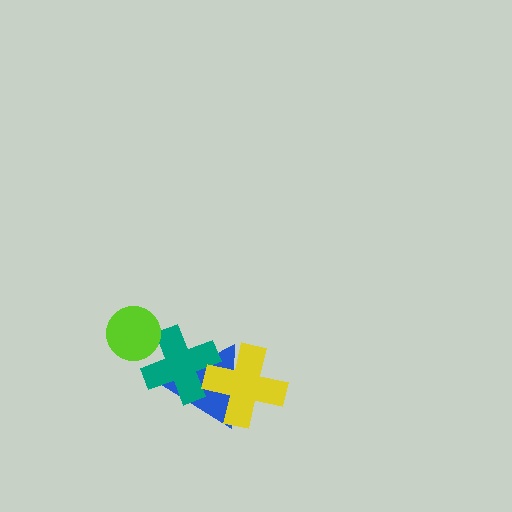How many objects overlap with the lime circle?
1 object overlaps with the lime circle.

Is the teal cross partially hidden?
Yes, it is partially covered by another shape.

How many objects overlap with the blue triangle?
2 objects overlap with the blue triangle.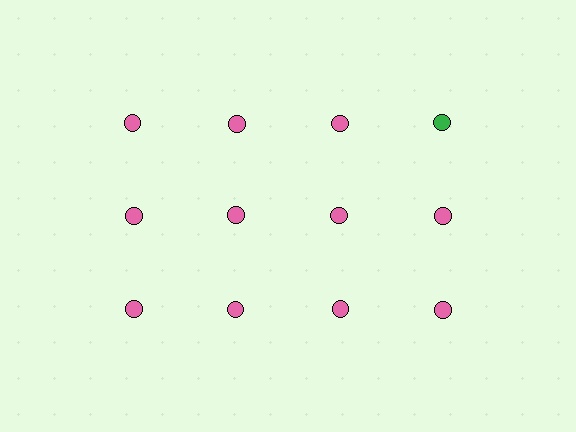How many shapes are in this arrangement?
There are 12 shapes arranged in a grid pattern.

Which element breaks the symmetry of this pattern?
The green circle in the top row, second from right column breaks the symmetry. All other shapes are pink circles.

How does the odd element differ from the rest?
It has a different color: green instead of pink.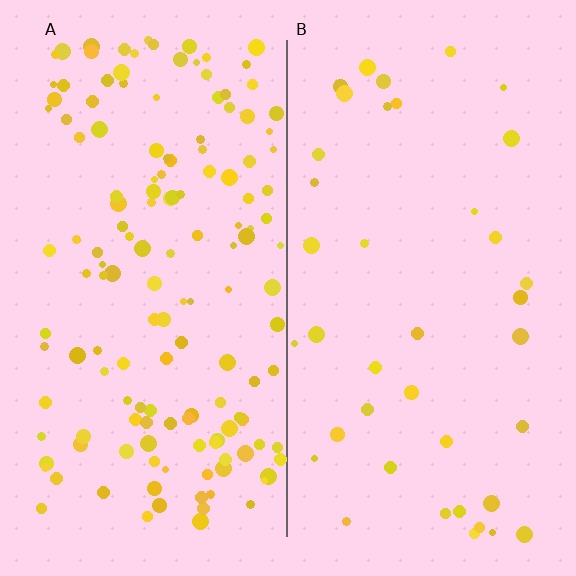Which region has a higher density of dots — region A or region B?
A (the left).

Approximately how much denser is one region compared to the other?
Approximately 3.8× — region A over region B.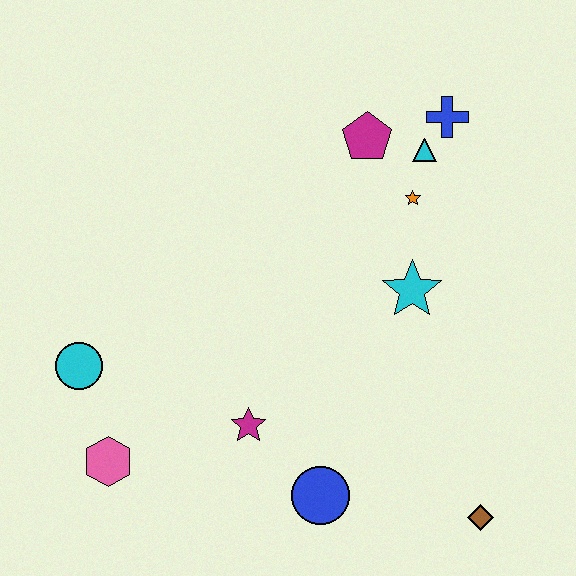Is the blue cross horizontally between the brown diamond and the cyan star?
Yes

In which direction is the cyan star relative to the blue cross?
The cyan star is below the blue cross.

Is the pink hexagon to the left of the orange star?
Yes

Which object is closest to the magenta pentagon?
The cyan triangle is closest to the magenta pentagon.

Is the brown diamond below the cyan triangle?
Yes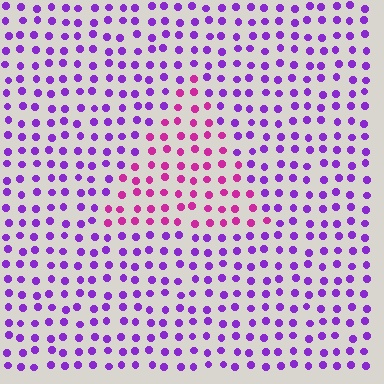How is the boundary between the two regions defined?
The boundary is defined purely by a slight shift in hue (about 42 degrees). Spacing, size, and orientation are identical on both sides.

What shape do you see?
I see a triangle.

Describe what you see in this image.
The image is filled with small purple elements in a uniform arrangement. A triangle-shaped region is visible where the elements are tinted to a slightly different hue, forming a subtle color boundary.